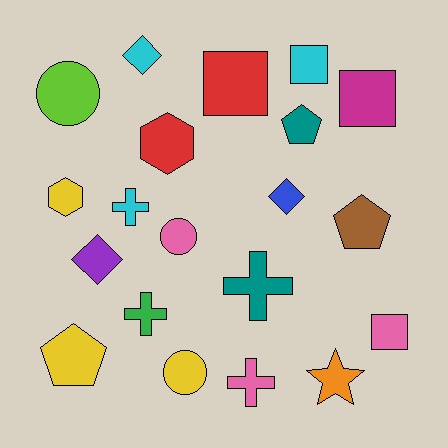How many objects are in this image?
There are 20 objects.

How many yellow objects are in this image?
There are 3 yellow objects.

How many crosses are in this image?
There are 4 crosses.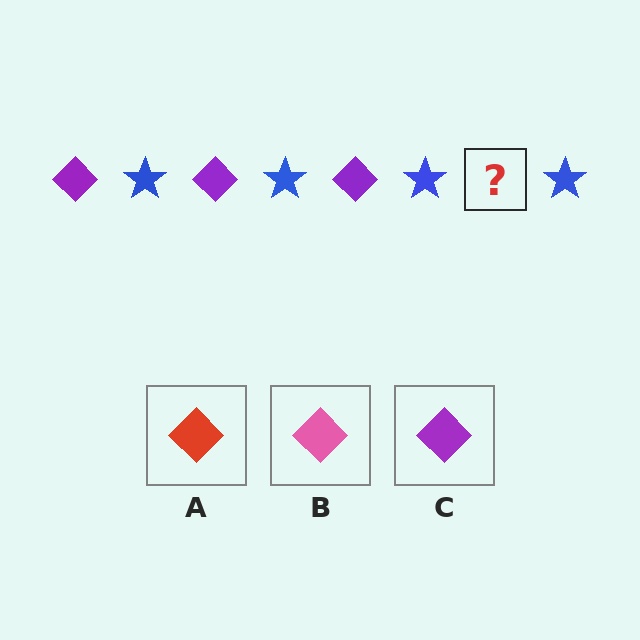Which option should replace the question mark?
Option C.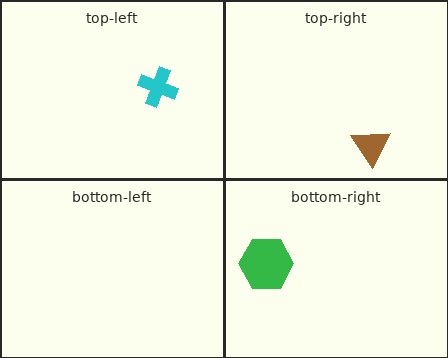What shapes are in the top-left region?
The cyan cross.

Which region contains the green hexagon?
The bottom-right region.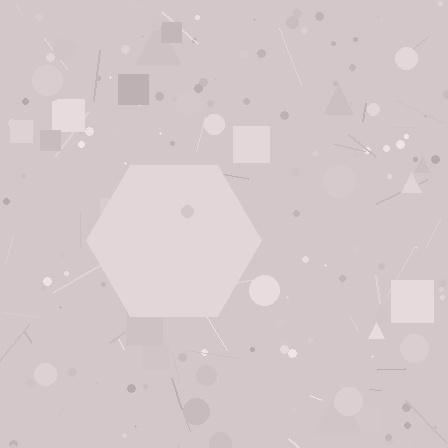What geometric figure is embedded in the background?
A hexagon is embedded in the background.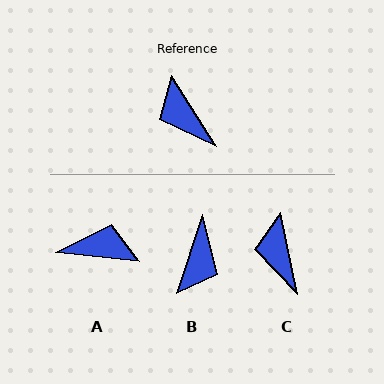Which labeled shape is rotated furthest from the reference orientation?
B, about 130 degrees away.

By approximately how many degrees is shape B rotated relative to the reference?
Approximately 130 degrees counter-clockwise.